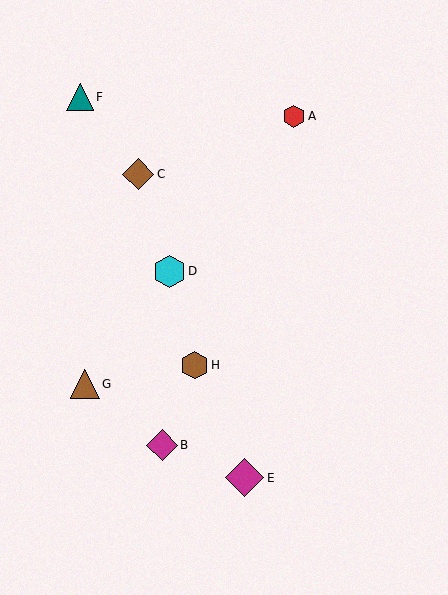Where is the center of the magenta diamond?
The center of the magenta diamond is at (162, 445).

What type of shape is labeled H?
Shape H is a brown hexagon.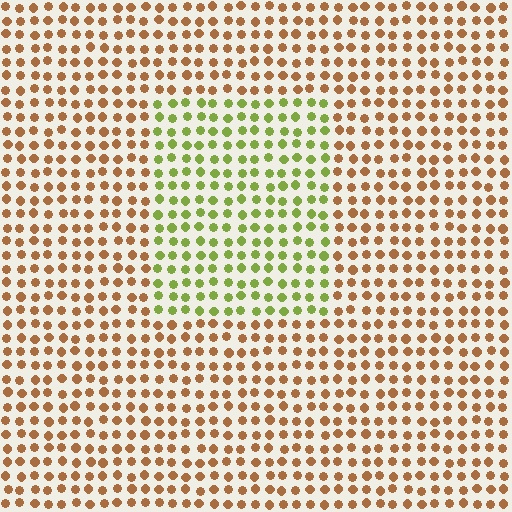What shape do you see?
I see a rectangle.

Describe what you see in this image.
The image is filled with small brown elements in a uniform arrangement. A rectangle-shaped region is visible where the elements are tinted to a slightly different hue, forming a subtle color boundary.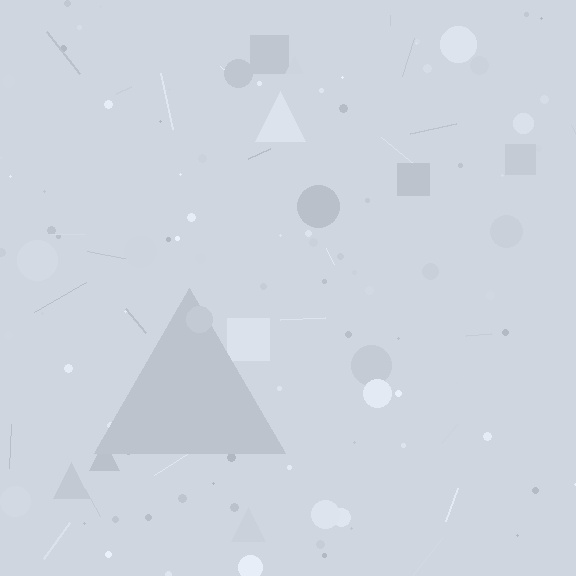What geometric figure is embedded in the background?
A triangle is embedded in the background.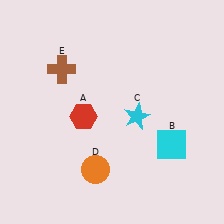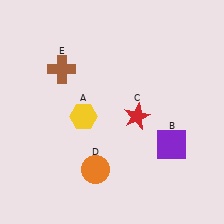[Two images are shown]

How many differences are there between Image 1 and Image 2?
There are 3 differences between the two images.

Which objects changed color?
A changed from red to yellow. B changed from cyan to purple. C changed from cyan to red.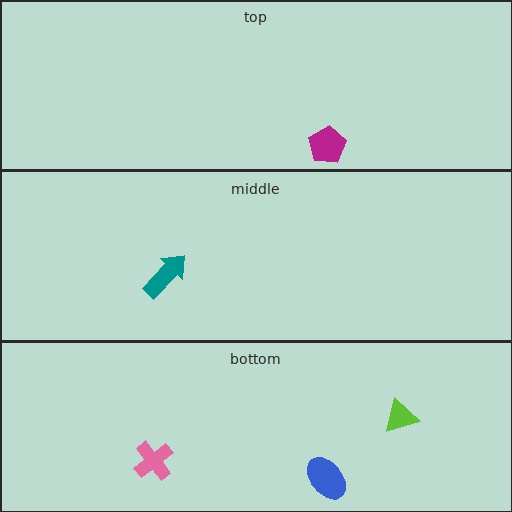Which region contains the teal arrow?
The middle region.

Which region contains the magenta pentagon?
The top region.